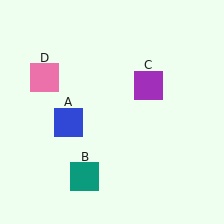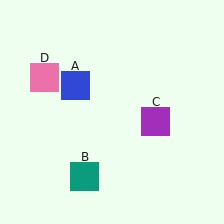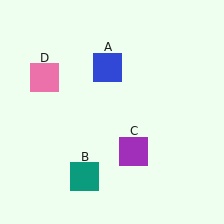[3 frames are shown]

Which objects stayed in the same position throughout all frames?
Teal square (object B) and pink square (object D) remained stationary.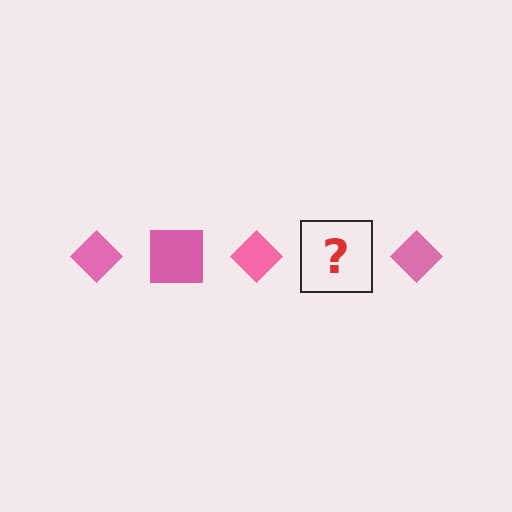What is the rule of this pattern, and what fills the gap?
The rule is that the pattern cycles through diamond, square shapes in pink. The gap should be filled with a pink square.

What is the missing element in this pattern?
The missing element is a pink square.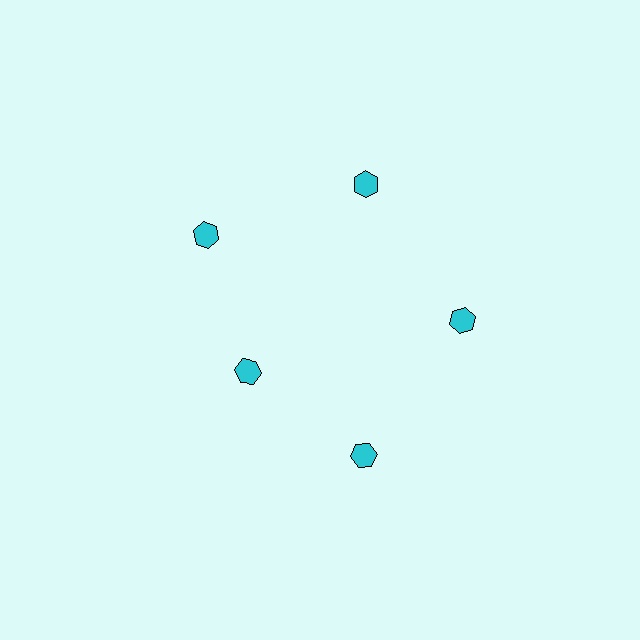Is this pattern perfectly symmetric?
No. The 5 cyan hexagons are arranged in a ring, but one element near the 8 o'clock position is pulled inward toward the center, breaking the 5-fold rotational symmetry.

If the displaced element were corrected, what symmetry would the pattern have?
It would have 5-fold rotational symmetry — the pattern would map onto itself every 72 degrees.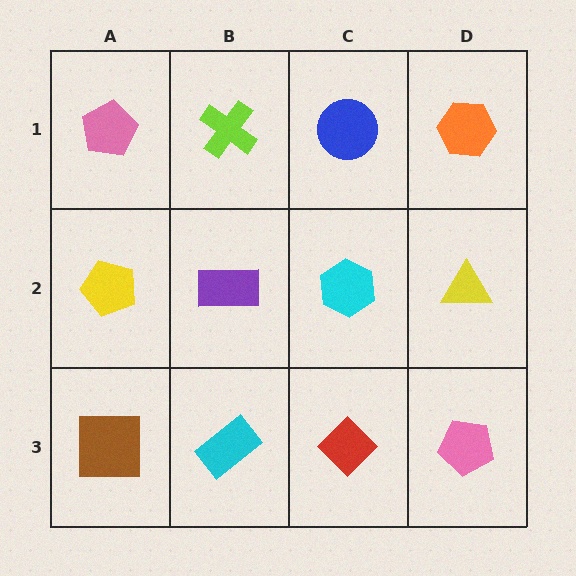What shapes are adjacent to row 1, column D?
A yellow triangle (row 2, column D), a blue circle (row 1, column C).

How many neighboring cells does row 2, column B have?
4.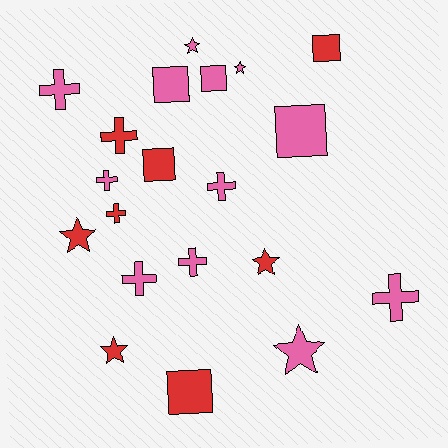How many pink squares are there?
There are 3 pink squares.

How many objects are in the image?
There are 20 objects.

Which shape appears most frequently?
Cross, with 8 objects.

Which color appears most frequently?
Pink, with 12 objects.